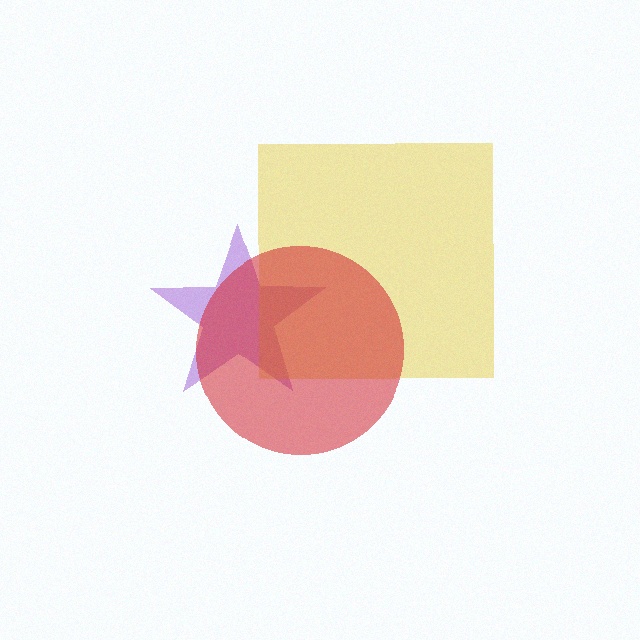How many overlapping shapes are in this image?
There are 3 overlapping shapes in the image.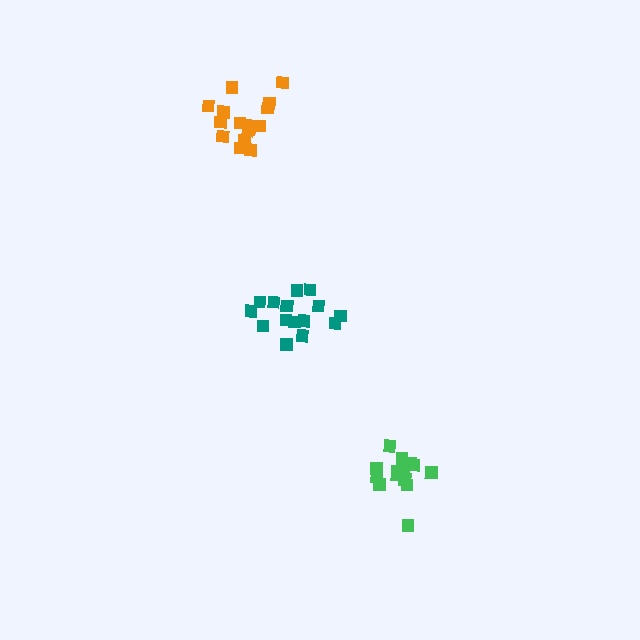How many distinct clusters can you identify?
There are 3 distinct clusters.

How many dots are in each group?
Group 1: 15 dots, Group 2: 16 dots, Group 3: 15 dots (46 total).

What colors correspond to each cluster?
The clusters are colored: teal, orange, green.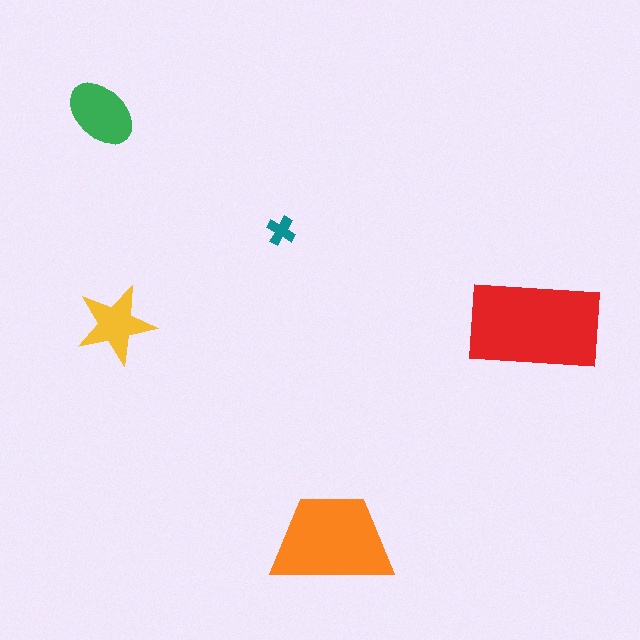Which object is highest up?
The green ellipse is topmost.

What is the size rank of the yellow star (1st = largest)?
4th.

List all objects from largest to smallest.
The red rectangle, the orange trapezoid, the green ellipse, the yellow star, the teal cross.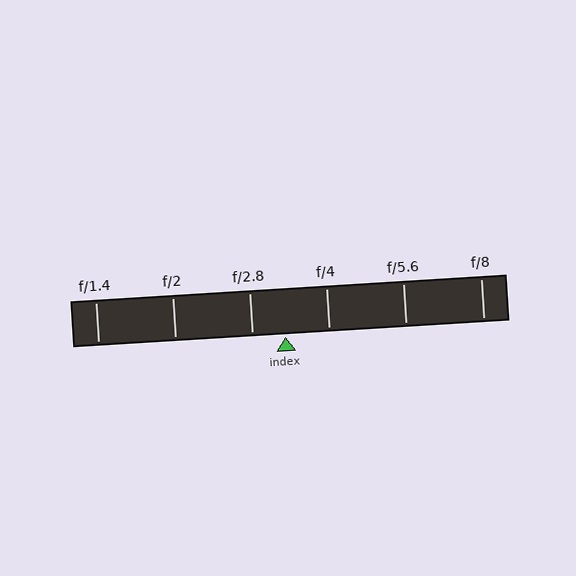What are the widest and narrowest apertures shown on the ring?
The widest aperture shown is f/1.4 and the narrowest is f/8.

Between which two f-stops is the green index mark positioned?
The index mark is between f/2.8 and f/4.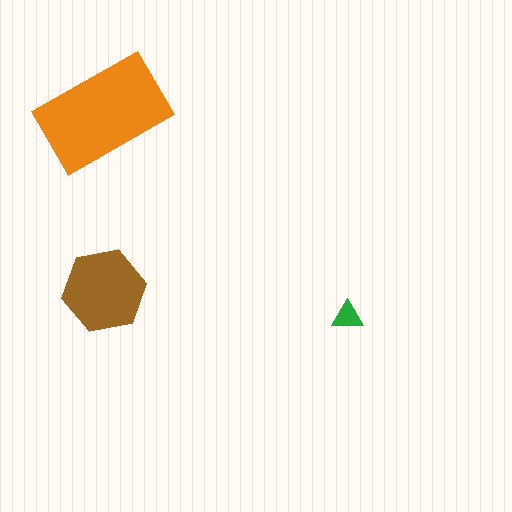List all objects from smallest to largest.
The green triangle, the brown hexagon, the orange rectangle.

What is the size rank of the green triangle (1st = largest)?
3rd.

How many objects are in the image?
There are 3 objects in the image.